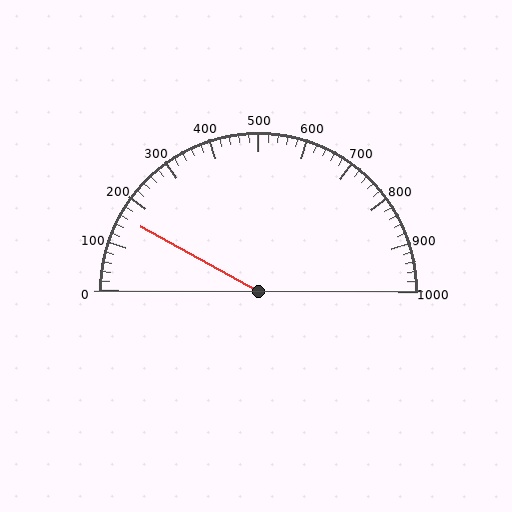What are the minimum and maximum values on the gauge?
The gauge ranges from 0 to 1000.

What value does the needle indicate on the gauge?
The needle indicates approximately 160.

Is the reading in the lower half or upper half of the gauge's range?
The reading is in the lower half of the range (0 to 1000).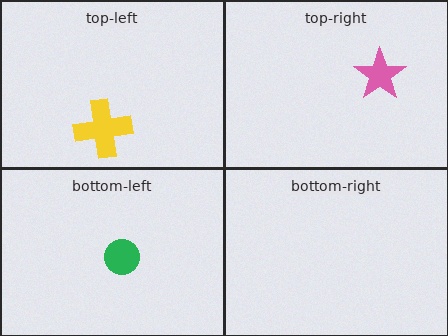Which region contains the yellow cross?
The top-left region.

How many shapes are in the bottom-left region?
1.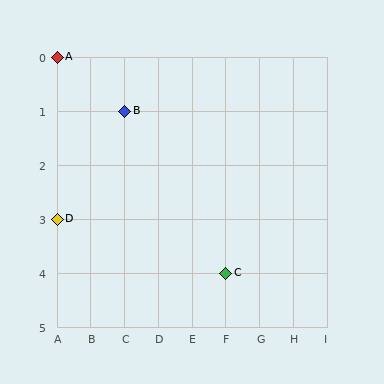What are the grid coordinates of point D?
Point D is at grid coordinates (A, 3).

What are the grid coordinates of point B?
Point B is at grid coordinates (C, 1).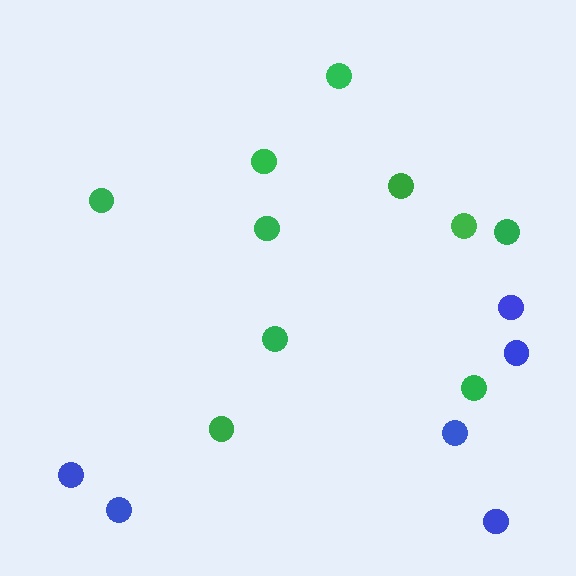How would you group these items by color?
There are 2 groups: one group of green circles (10) and one group of blue circles (6).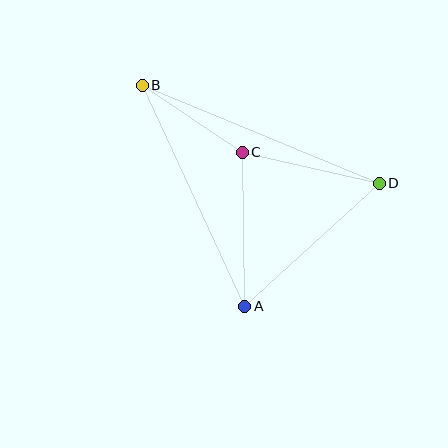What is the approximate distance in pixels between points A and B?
The distance between A and B is approximately 243 pixels.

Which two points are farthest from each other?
Points B and D are farthest from each other.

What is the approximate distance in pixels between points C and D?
The distance between C and D is approximately 140 pixels.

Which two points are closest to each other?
Points B and C are closest to each other.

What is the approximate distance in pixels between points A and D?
The distance between A and D is approximately 182 pixels.